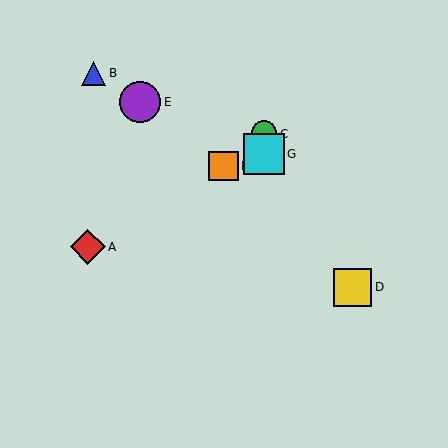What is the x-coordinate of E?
Object E is at x≈140.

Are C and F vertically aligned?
No, C is at x≈264 and F is at x≈224.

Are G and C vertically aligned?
Yes, both are at x≈264.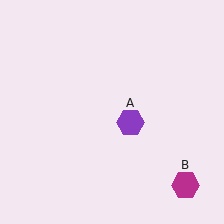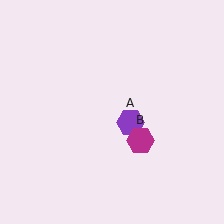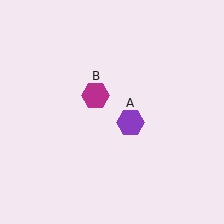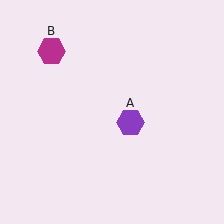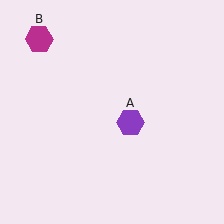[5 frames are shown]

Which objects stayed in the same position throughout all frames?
Purple hexagon (object A) remained stationary.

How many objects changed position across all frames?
1 object changed position: magenta hexagon (object B).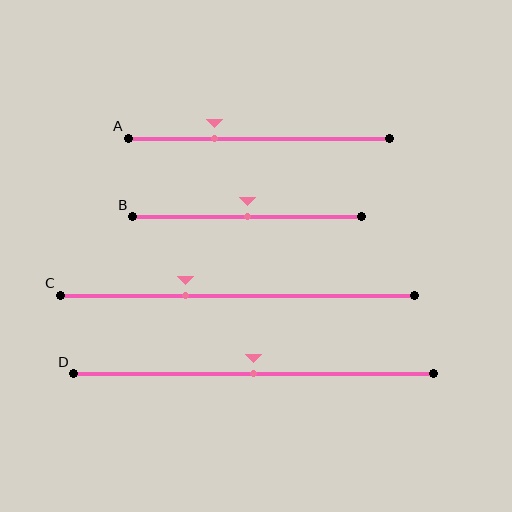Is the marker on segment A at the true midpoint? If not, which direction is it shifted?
No, the marker on segment A is shifted to the left by about 17% of the segment length.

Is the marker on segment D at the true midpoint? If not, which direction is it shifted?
Yes, the marker on segment D is at the true midpoint.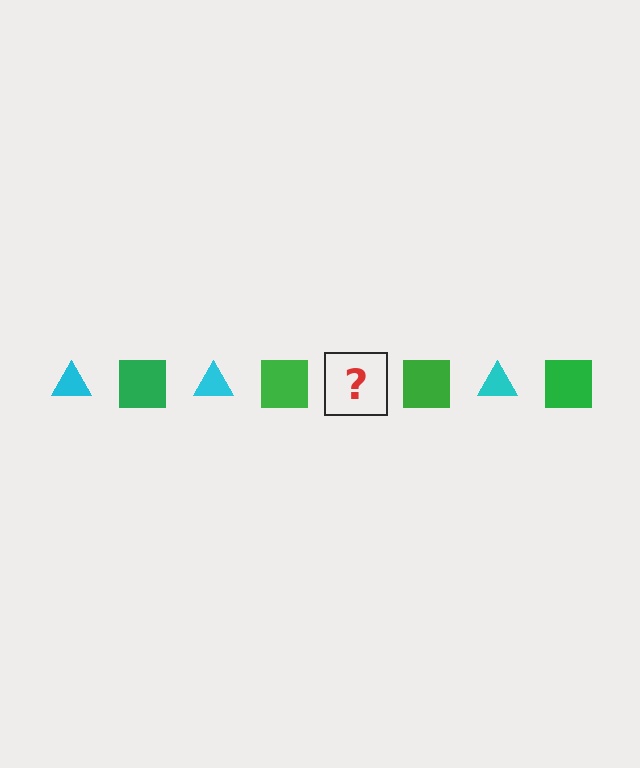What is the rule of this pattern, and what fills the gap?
The rule is that the pattern alternates between cyan triangle and green square. The gap should be filled with a cyan triangle.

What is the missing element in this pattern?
The missing element is a cyan triangle.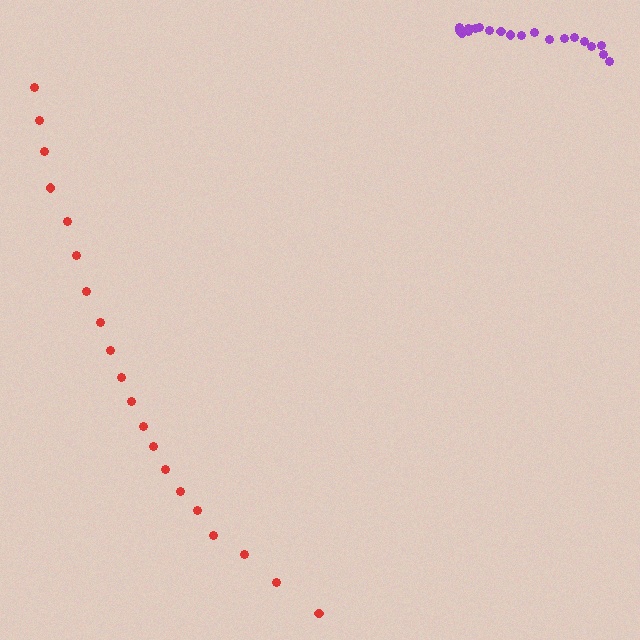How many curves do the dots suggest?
There are 2 distinct paths.